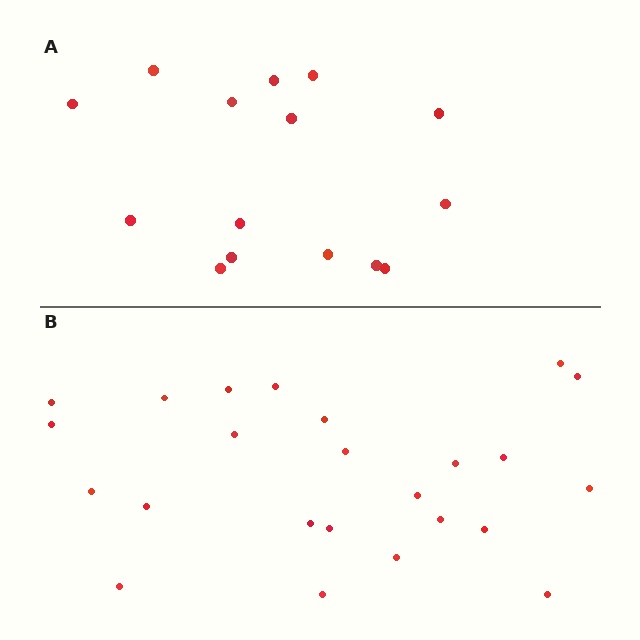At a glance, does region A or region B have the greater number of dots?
Region B (the bottom region) has more dots.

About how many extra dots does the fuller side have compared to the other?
Region B has roughly 8 or so more dots than region A.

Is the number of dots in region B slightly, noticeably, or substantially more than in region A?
Region B has substantially more. The ratio is roughly 1.6 to 1.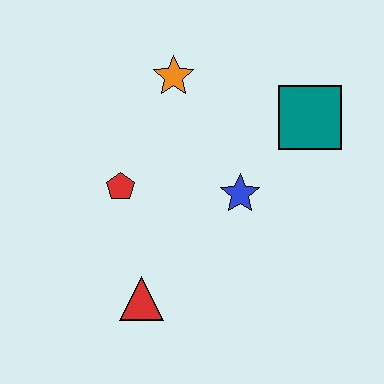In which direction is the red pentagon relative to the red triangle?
The red pentagon is above the red triangle.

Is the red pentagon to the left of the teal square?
Yes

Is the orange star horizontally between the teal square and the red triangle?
Yes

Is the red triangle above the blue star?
No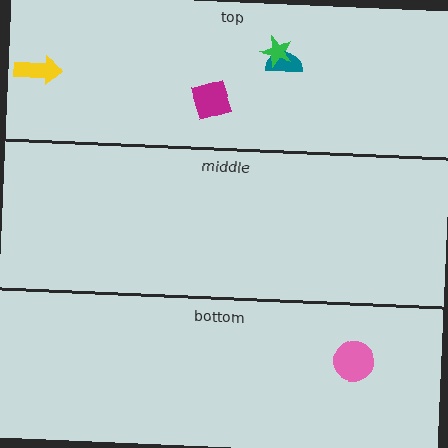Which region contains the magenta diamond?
The top region.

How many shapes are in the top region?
4.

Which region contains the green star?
The top region.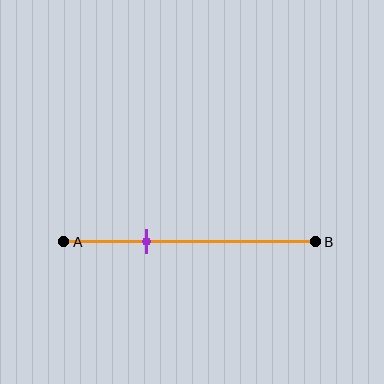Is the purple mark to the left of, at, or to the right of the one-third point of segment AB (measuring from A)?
The purple mark is approximately at the one-third point of segment AB.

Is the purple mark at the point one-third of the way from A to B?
Yes, the mark is approximately at the one-third point.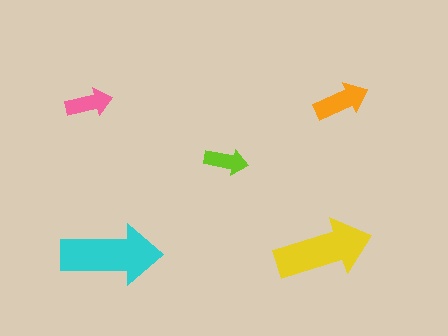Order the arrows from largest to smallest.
the cyan one, the yellow one, the orange one, the pink one, the lime one.